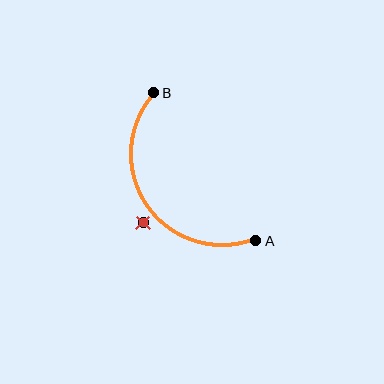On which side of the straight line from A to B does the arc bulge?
The arc bulges below and to the left of the straight line connecting A and B.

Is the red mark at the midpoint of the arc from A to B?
No — the red mark does not lie on the arc at all. It sits slightly outside the curve.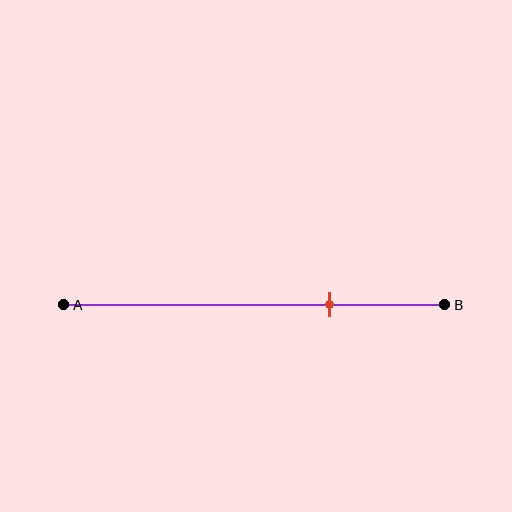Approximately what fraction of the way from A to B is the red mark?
The red mark is approximately 70% of the way from A to B.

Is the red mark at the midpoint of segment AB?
No, the mark is at about 70% from A, not at the 50% midpoint.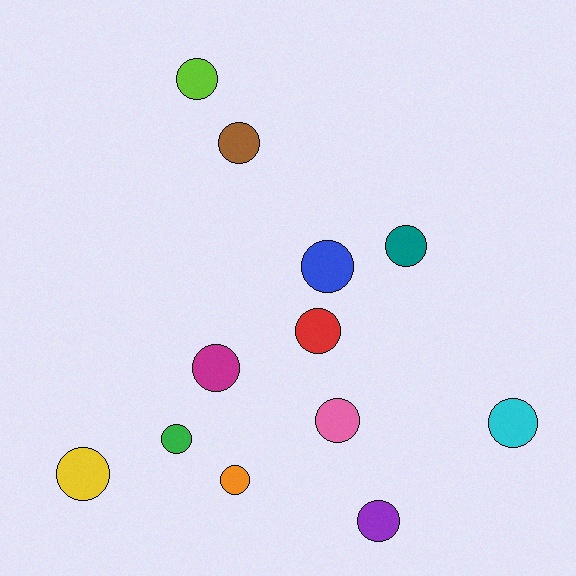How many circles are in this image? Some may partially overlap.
There are 12 circles.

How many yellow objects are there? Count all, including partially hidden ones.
There is 1 yellow object.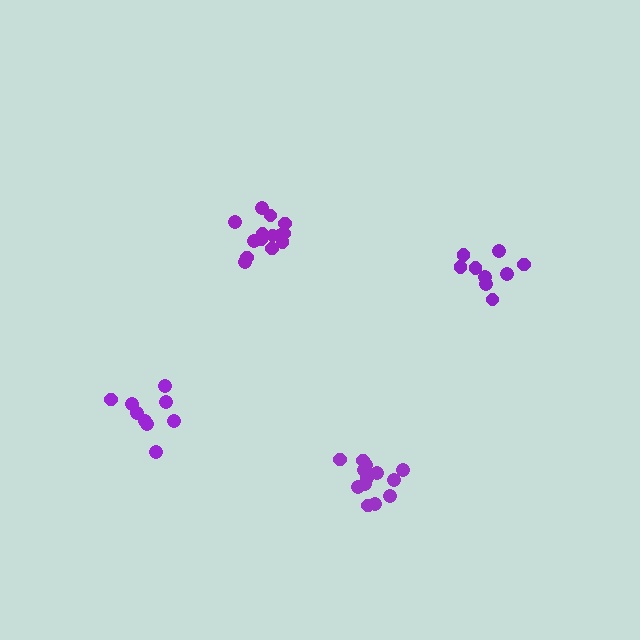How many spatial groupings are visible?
There are 4 spatial groupings.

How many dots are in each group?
Group 1: 13 dots, Group 2: 14 dots, Group 3: 9 dots, Group 4: 9 dots (45 total).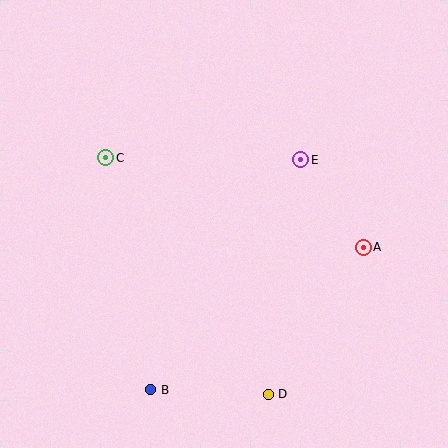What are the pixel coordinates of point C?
Point C is at (106, 158).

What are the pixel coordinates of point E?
Point E is at (301, 160).